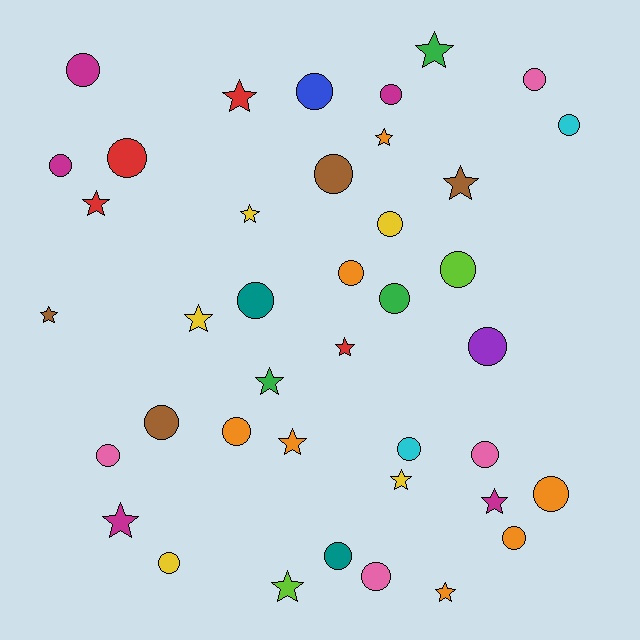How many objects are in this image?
There are 40 objects.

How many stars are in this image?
There are 16 stars.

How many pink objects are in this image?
There are 4 pink objects.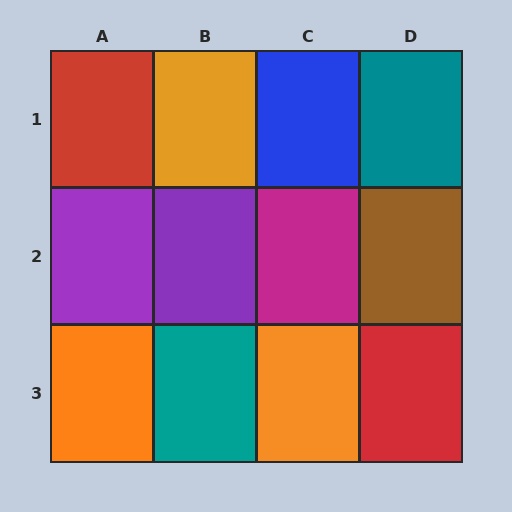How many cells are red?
2 cells are red.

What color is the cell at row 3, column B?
Teal.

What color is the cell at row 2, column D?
Brown.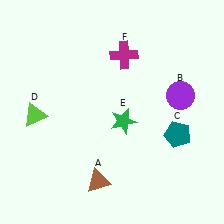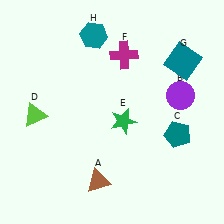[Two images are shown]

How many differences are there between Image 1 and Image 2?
There are 2 differences between the two images.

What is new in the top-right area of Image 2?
A teal square (G) was added in the top-right area of Image 2.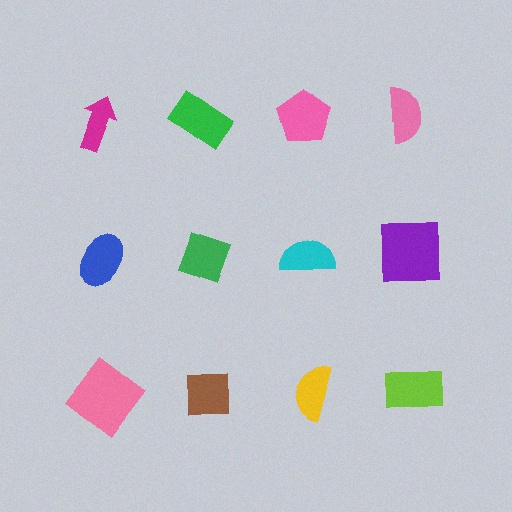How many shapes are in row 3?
4 shapes.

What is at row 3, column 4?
A lime rectangle.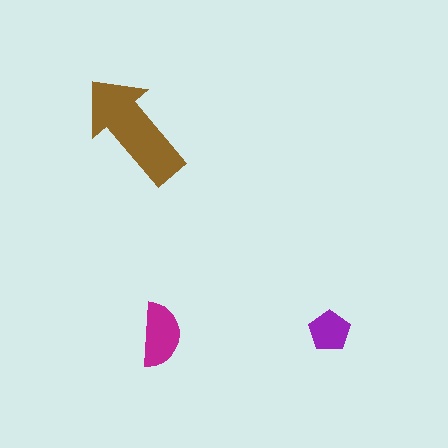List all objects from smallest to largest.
The purple pentagon, the magenta semicircle, the brown arrow.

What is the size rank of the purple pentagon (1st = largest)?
3rd.